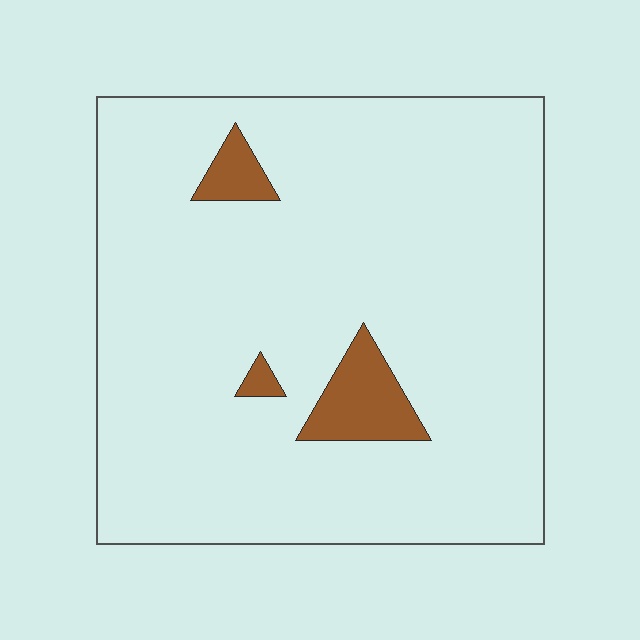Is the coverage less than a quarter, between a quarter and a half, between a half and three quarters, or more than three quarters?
Less than a quarter.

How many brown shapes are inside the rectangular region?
3.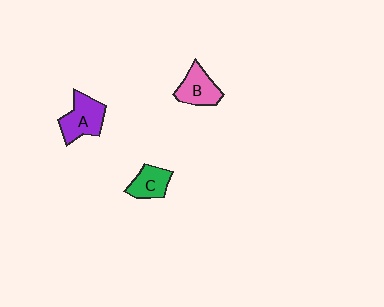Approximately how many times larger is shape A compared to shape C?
Approximately 1.4 times.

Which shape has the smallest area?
Shape C (green).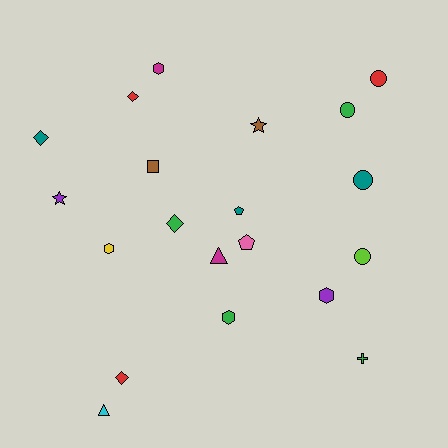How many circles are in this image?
There are 4 circles.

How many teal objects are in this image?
There are 3 teal objects.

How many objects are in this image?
There are 20 objects.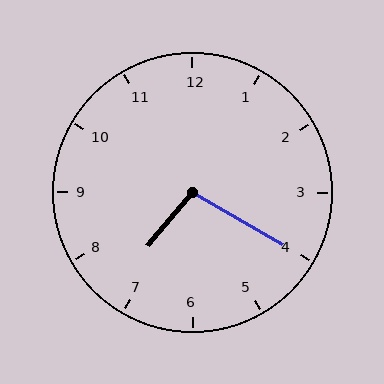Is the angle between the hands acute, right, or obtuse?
It is obtuse.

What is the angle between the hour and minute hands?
Approximately 100 degrees.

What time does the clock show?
7:20.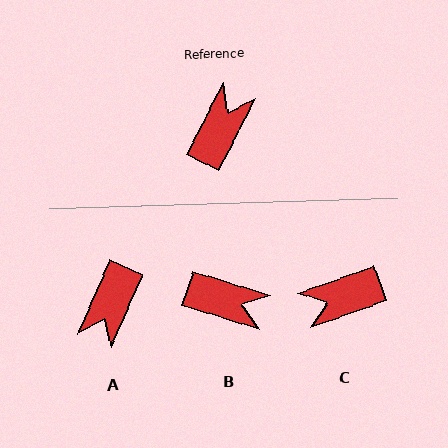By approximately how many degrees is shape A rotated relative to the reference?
Approximately 177 degrees clockwise.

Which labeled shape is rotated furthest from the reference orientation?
A, about 177 degrees away.